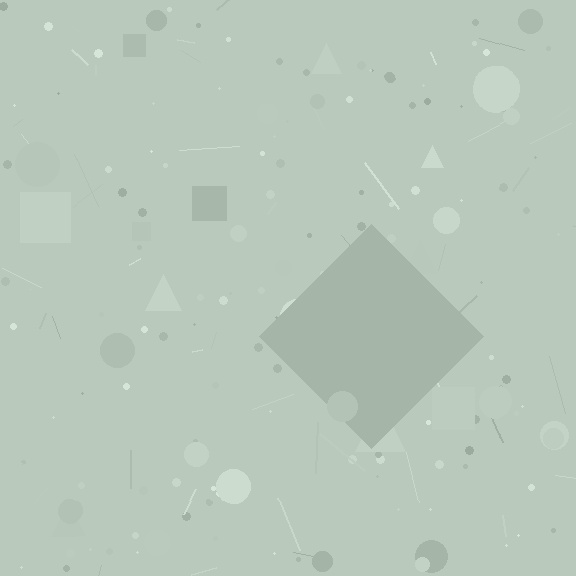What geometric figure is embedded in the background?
A diamond is embedded in the background.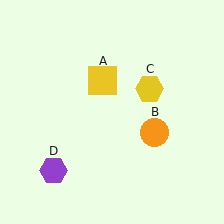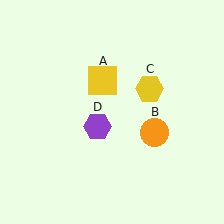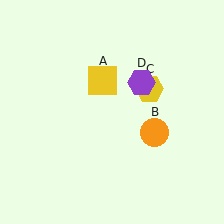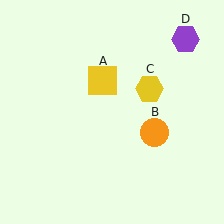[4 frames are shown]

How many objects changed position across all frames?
1 object changed position: purple hexagon (object D).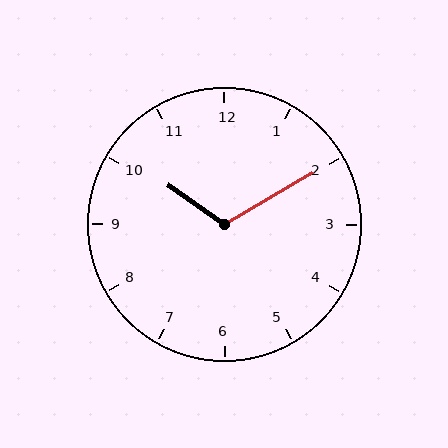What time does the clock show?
10:10.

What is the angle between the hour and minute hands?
Approximately 115 degrees.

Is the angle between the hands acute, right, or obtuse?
It is obtuse.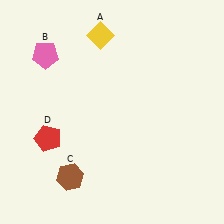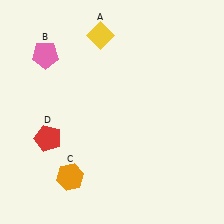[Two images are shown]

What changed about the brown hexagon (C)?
In Image 1, C is brown. In Image 2, it changed to orange.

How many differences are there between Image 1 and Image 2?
There is 1 difference between the two images.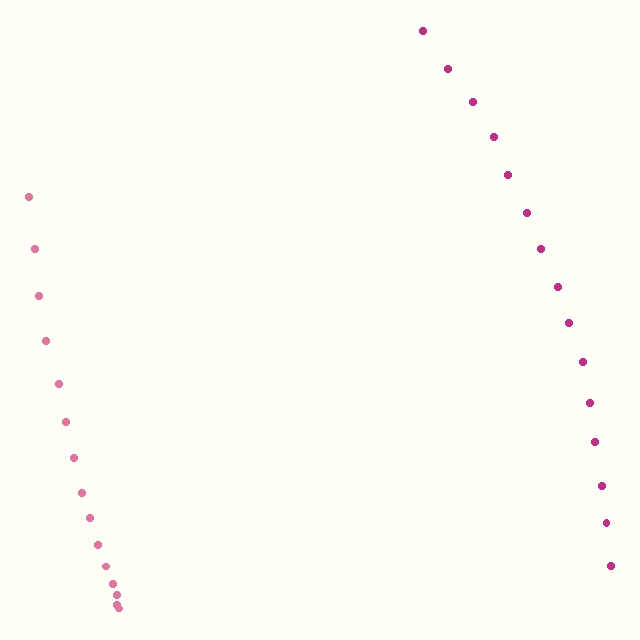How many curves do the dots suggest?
There are 2 distinct paths.